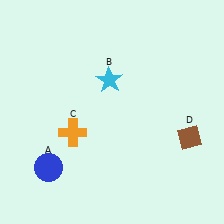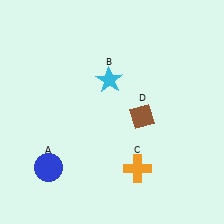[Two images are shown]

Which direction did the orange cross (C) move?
The orange cross (C) moved right.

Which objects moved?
The objects that moved are: the orange cross (C), the brown diamond (D).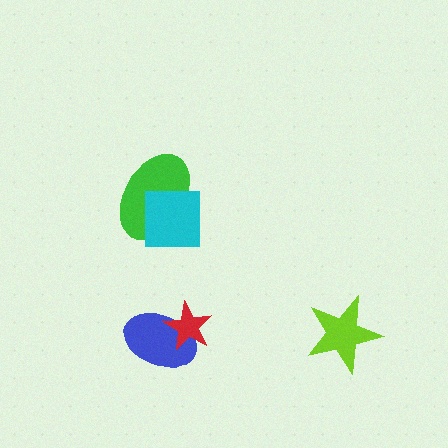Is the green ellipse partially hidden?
Yes, it is partially covered by another shape.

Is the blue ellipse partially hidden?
Yes, it is partially covered by another shape.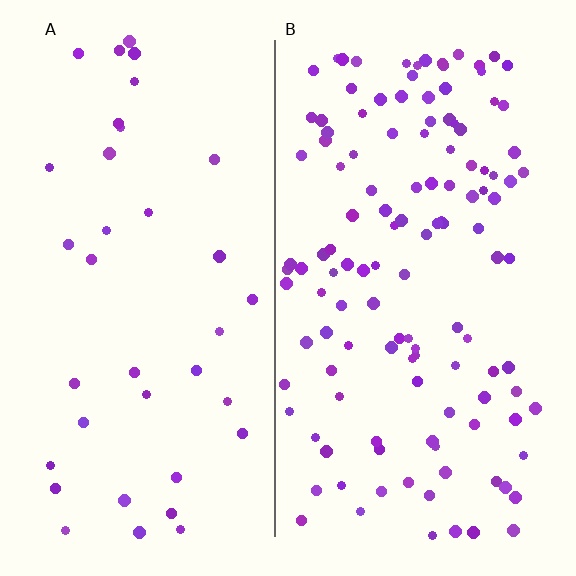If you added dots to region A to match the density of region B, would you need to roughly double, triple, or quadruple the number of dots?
Approximately triple.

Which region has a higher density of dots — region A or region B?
B (the right).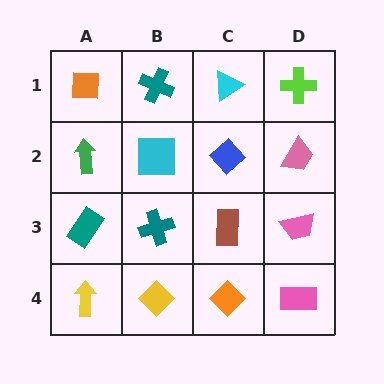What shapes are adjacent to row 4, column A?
A teal rectangle (row 3, column A), a yellow diamond (row 4, column B).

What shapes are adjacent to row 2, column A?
An orange square (row 1, column A), a teal rectangle (row 3, column A), a cyan square (row 2, column B).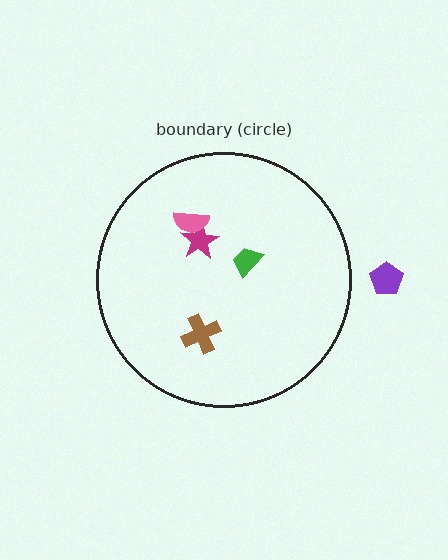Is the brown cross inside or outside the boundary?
Inside.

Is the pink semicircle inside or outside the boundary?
Inside.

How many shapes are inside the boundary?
4 inside, 1 outside.